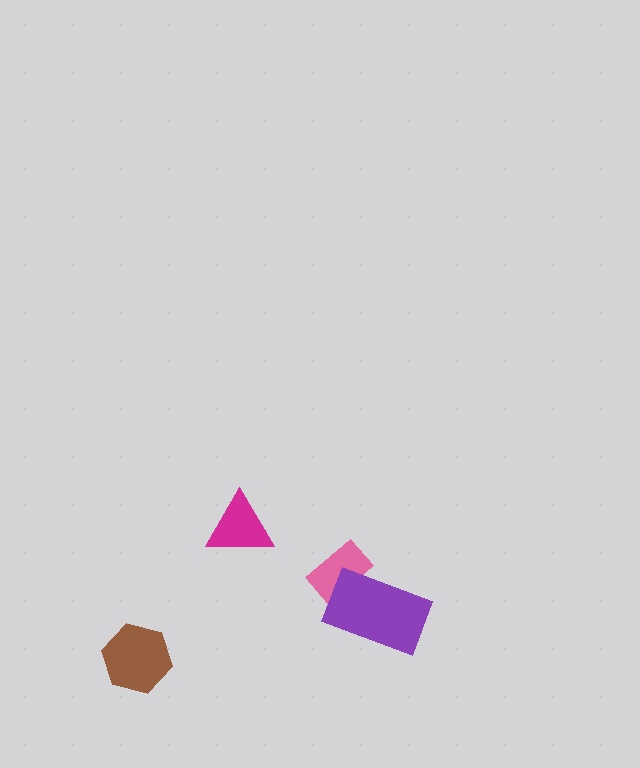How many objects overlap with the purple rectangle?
1 object overlaps with the purple rectangle.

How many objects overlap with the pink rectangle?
1 object overlaps with the pink rectangle.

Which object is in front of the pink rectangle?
The purple rectangle is in front of the pink rectangle.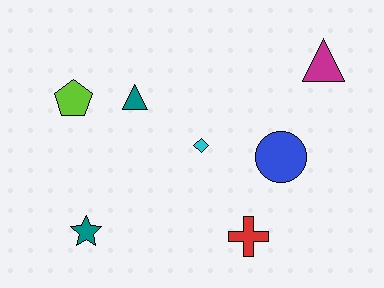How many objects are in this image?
There are 7 objects.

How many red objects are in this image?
There is 1 red object.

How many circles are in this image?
There is 1 circle.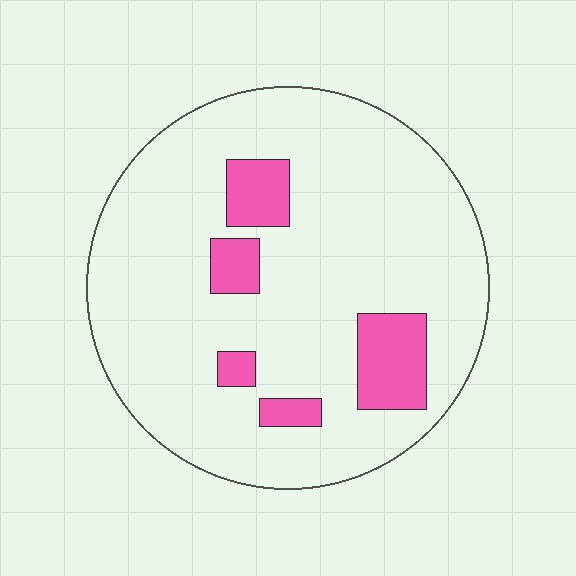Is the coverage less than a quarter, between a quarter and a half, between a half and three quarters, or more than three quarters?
Less than a quarter.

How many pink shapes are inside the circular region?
5.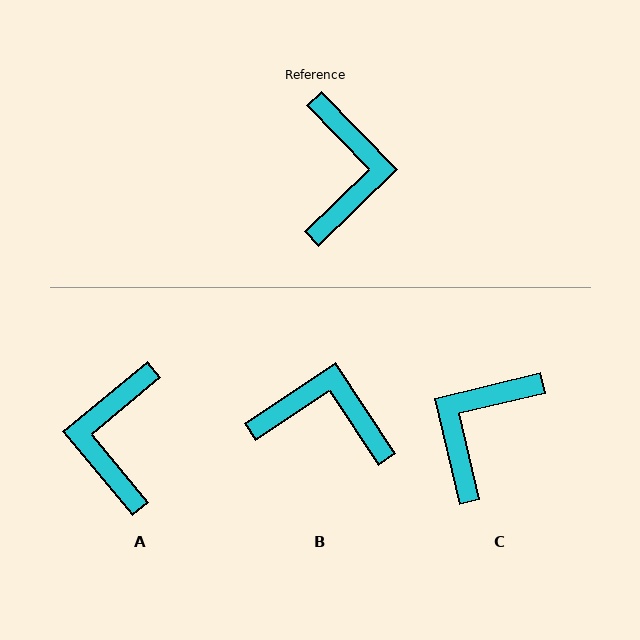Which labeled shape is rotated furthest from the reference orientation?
A, about 175 degrees away.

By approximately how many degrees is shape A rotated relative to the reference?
Approximately 175 degrees counter-clockwise.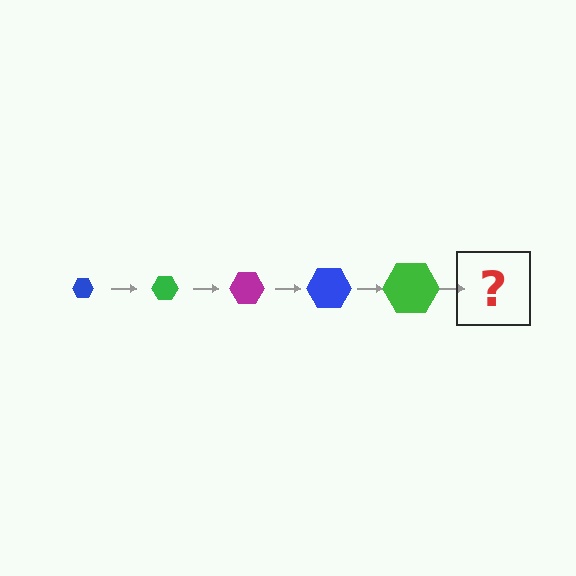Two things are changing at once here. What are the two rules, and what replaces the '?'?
The two rules are that the hexagon grows larger each step and the color cycles through blue, green, and magenta. The '?' should be a magenta hexagon, larger than the previous one.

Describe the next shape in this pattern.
It should be a magenta hexagon, larger than the previous one.